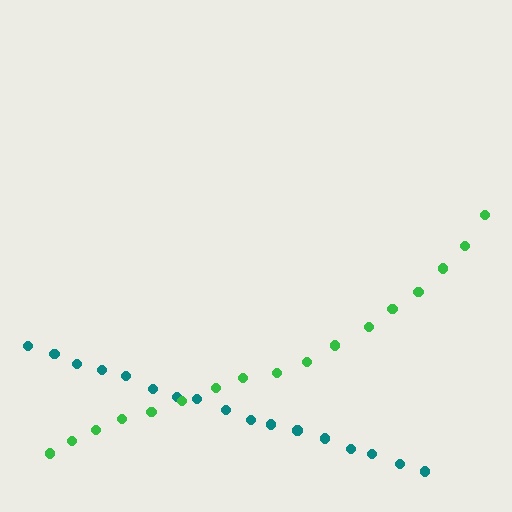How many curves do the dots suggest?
There are 2 distinct paths.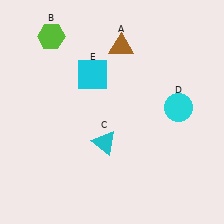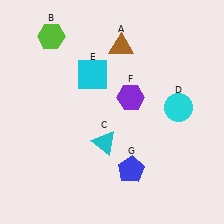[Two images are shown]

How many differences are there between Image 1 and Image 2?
There are 2 differences between the two images.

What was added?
A purple hexagon (F), a blue pentagon (G) were added in Image 2.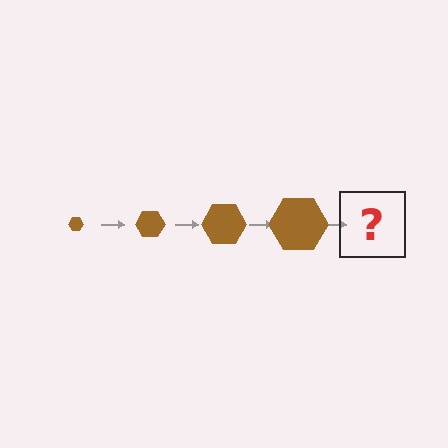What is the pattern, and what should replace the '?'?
The pattern is that the hexagon gets progressively larger each step. The '?' should be a brown hexagon, larger than the previous one.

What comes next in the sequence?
The next element should be a brown hexagon, larger than the previous one.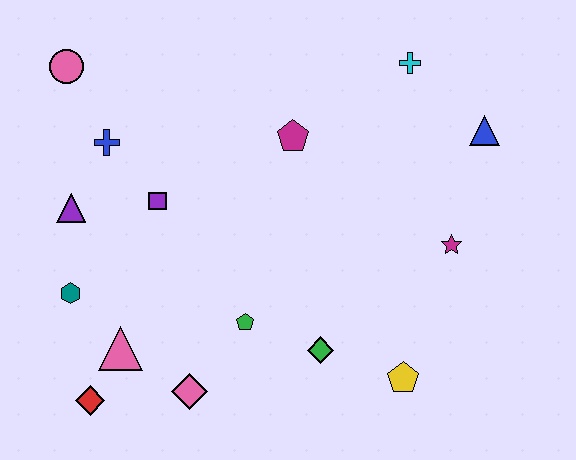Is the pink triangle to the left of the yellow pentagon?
Yes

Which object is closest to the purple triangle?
The blue cross is closest to the purple triangle.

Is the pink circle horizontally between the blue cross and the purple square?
No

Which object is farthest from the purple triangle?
The blue triangle is farthest from the purple triangle.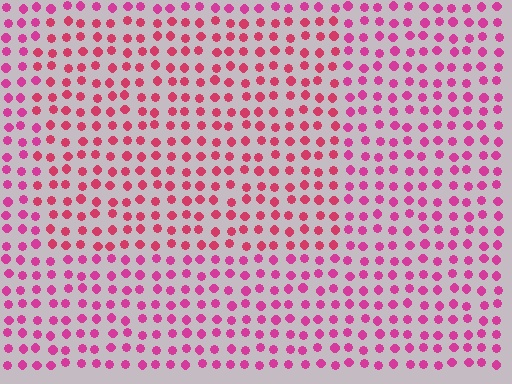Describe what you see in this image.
The image is filled with small magenta elements in a uniform arrangement. A rectangle-shaped region is visible where the elements are tinted to a slightly different hue, forming a subtle color boundary.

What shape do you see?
I see a rectangle.